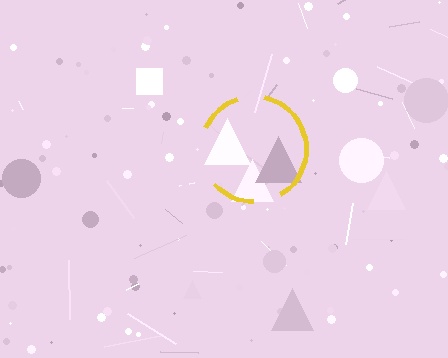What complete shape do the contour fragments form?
The contour fragments form a circle.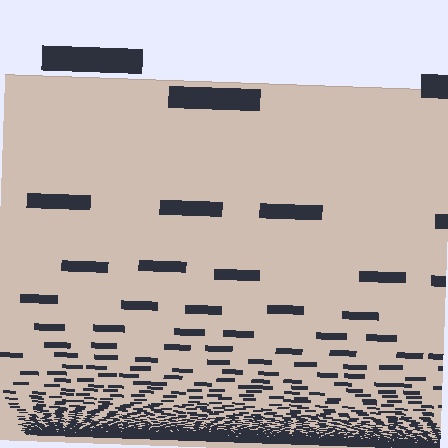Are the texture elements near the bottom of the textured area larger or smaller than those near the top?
Smaller. The gradient is inverted — elements near the bottom are smaller and denser.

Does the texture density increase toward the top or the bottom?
Density increases toward the bottom.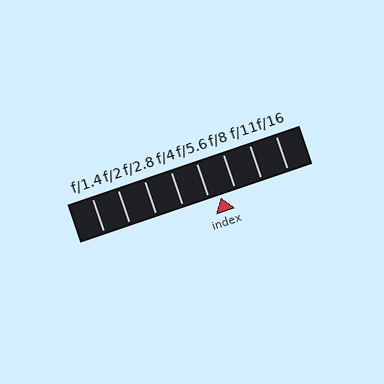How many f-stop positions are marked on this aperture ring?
There are 8 f-stop positions marked.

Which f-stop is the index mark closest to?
The index mark is closest to f/5.6.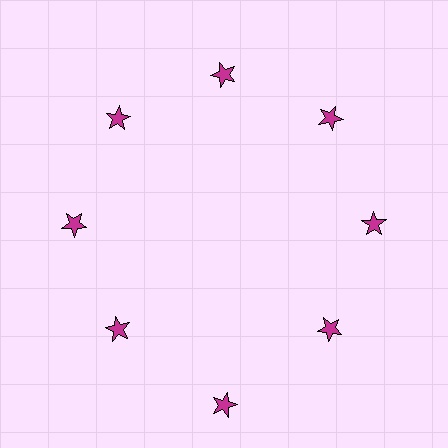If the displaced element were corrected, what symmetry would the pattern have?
It would have 8-fold rotational symmetry — the pattern would map onto itself every 45 degrees.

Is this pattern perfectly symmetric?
No. The 8 magenta stars are arranged in a ring, but one element near the 6 o'clock position is pushed outward from the center, breaking the 8-fold rotational symmetry.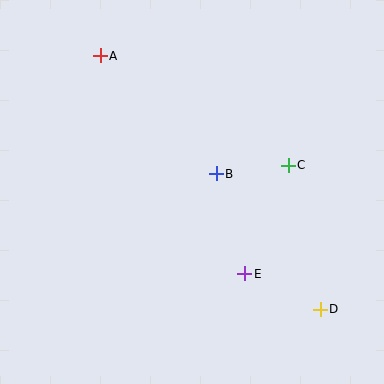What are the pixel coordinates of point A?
Point A is at (100, 56).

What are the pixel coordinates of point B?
Point B is at (216, 174).